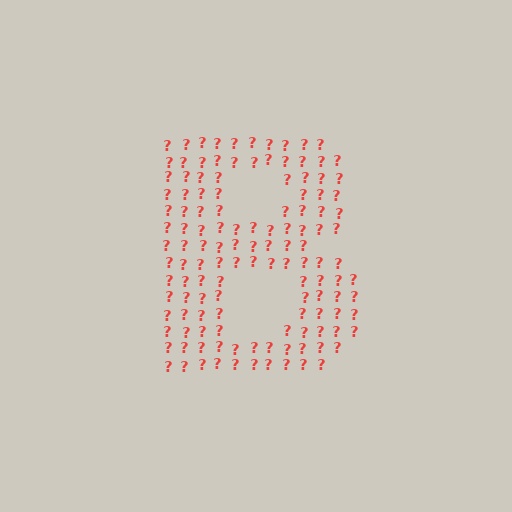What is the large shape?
The large shape is the letter B.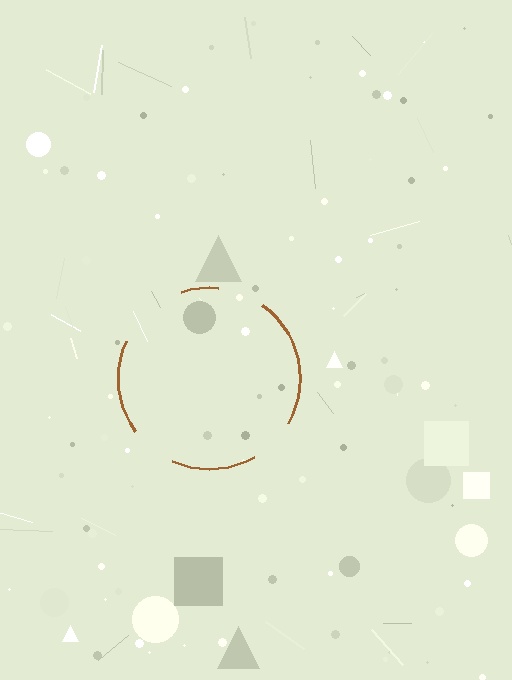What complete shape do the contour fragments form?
The contour fragments form a circle.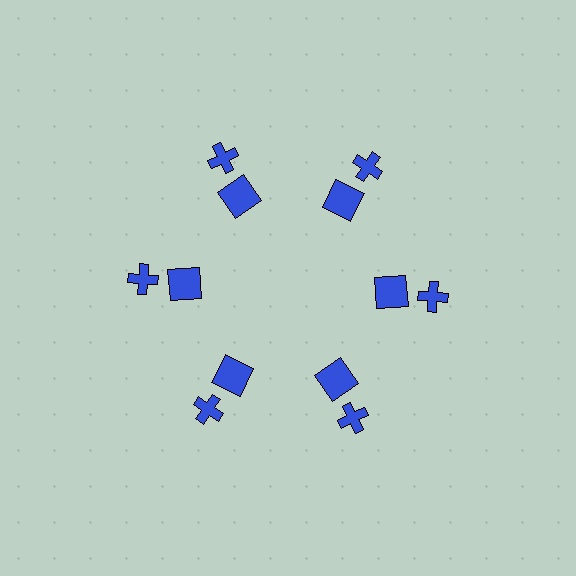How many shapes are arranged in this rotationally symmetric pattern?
There are 12 shapes, arranged in 6 groups of 2.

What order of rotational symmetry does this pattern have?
This pattern has 6-fold rotational symmetry.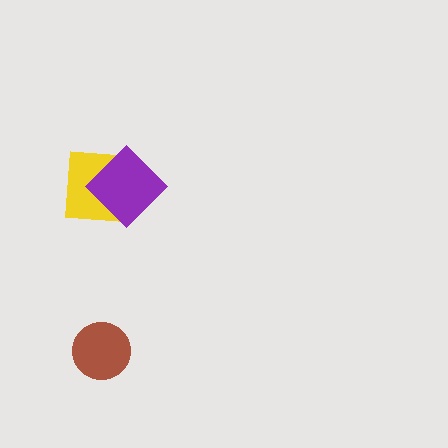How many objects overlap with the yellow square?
1 object overlaps with the yellow square.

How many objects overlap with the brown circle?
0 objects overlap with the brown circle.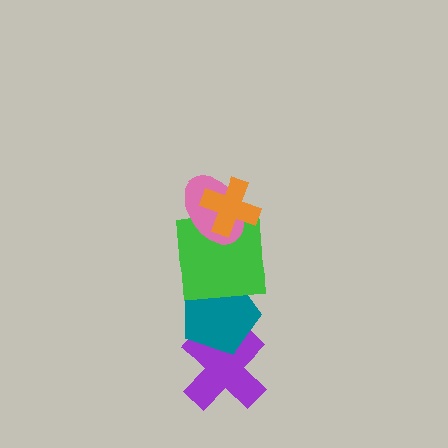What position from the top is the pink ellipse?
The pink ellipse is 2nd from the top.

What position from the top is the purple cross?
The purple cross is 5th from the top.